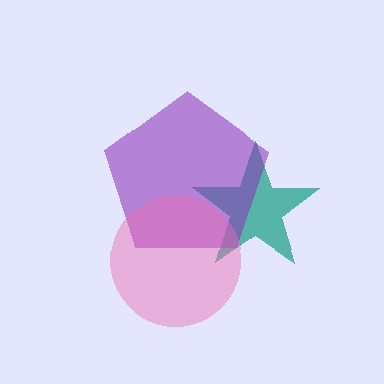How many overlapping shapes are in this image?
There are 3 overlapping shapes in the image.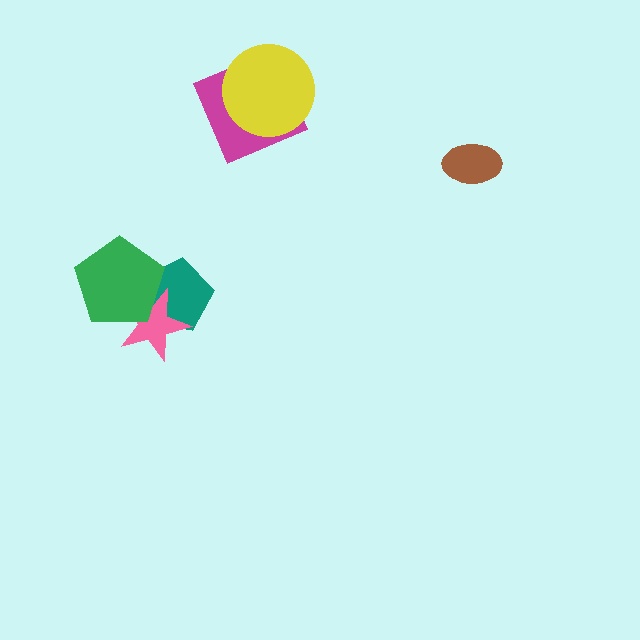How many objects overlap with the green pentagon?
2 objects overlap with the green pentagon.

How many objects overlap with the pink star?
2 objects overlap with the pink star.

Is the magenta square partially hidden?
Yes, it is partially covered by another shape.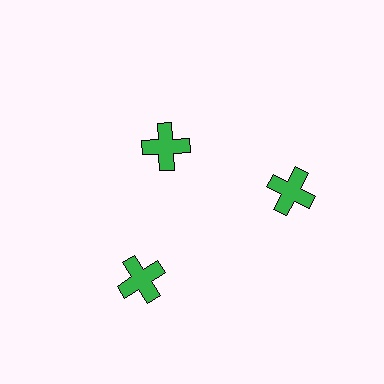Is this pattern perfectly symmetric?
No. The 3 green crosses are arranged in a ring, but one element near the 11 o'clock position is pulled inward toward the center, breaking the 3-fold rotational symmetry.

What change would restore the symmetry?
The symmetry would be restored by moving it outward, back onto the ring so that all 3 crosses sit at equal angles and equal distance from the center.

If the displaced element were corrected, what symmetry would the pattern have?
It would have 3-fold rotational symmetry — the pattern would map onto itself every 120 degrees.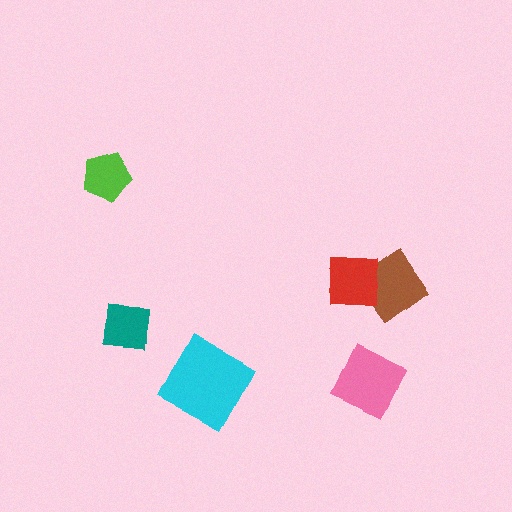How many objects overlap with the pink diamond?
0 objects overlap with the pink diamond.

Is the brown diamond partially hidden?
Yes, it is partially covered by another shape.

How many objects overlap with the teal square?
0 objects overlap with the teal square.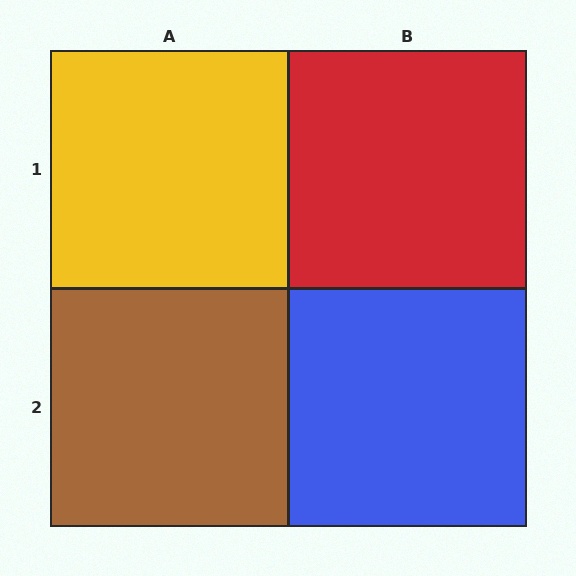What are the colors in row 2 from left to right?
Brown, blue.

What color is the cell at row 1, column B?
Red.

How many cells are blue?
1 cell is blue.